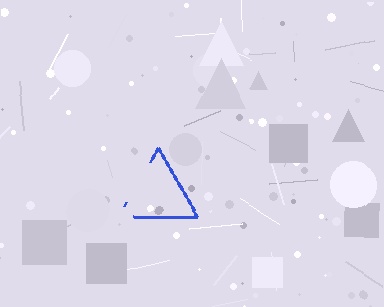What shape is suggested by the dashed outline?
The dashed outline suggests a triangle.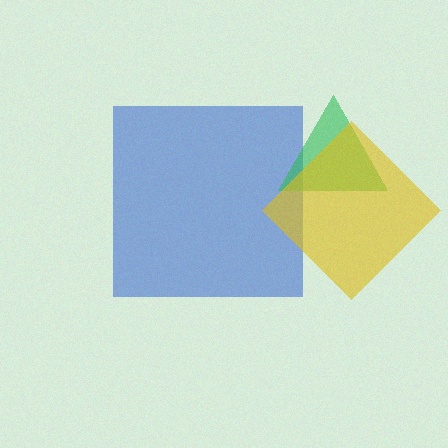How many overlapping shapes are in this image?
There are 3 overlapping shapes in the image.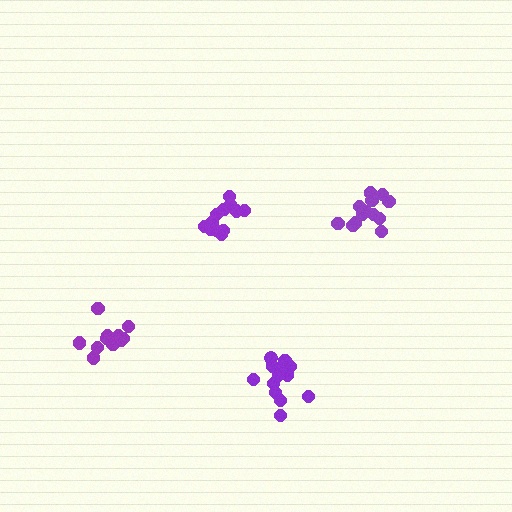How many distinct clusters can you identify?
There are 4 distinct clusters.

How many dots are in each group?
Group 1: 13 dots, Group 2: 13 dots, Group 3: 11 dots, Group 4: 13 dots (50 total).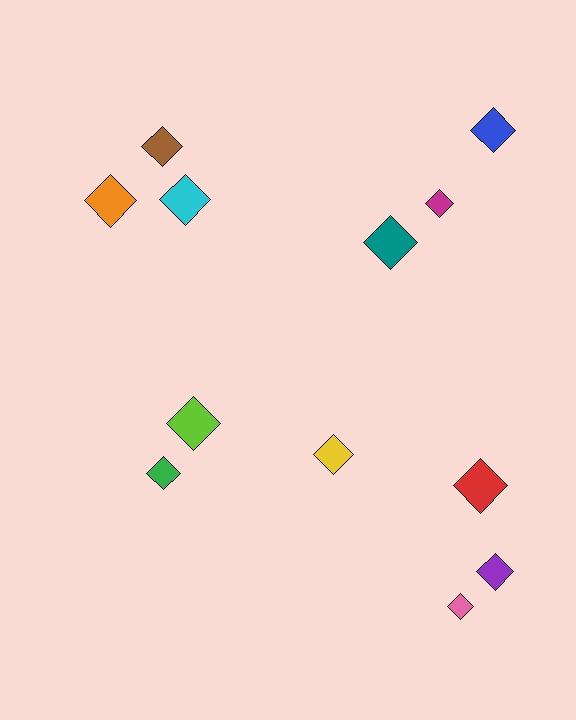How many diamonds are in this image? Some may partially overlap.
There are 12 diamonds.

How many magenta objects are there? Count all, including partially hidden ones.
There is 1 magenta object.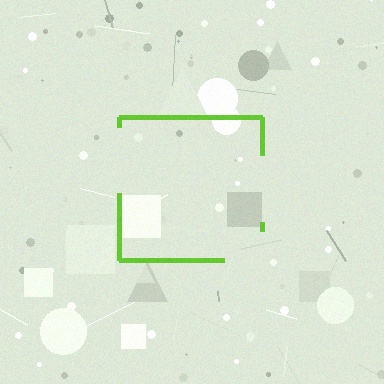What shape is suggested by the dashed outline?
The dashed outline suggests a square.